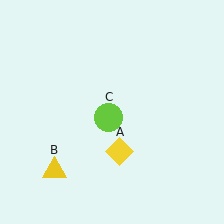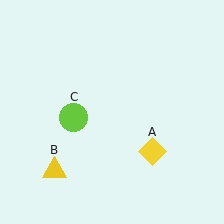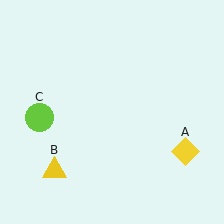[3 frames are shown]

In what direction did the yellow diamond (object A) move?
The yellow diamond (object A) moved right.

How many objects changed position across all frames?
2 objects changed position: yellow diamond (object A), lime circle (object C).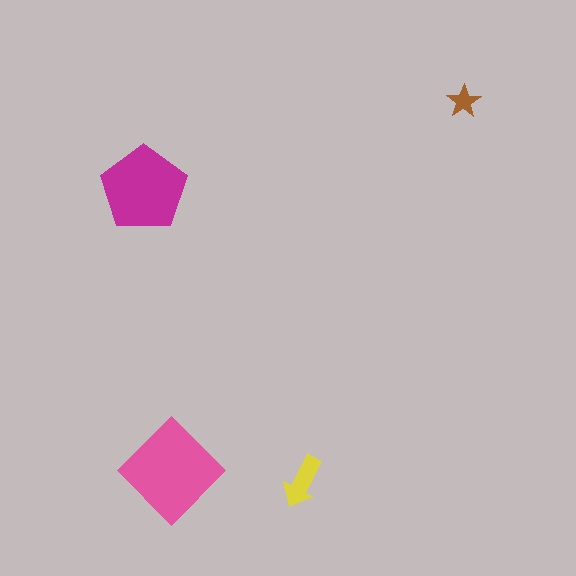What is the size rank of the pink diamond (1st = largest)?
1st.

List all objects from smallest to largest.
The brown star, the yellow arrow, the magenta pentagon, the pink diamond.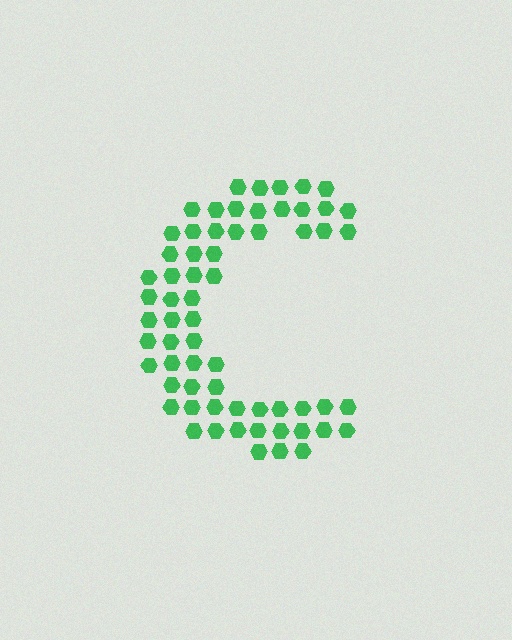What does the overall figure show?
The overall figure shows the letter C.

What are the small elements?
The small elements are hexagons.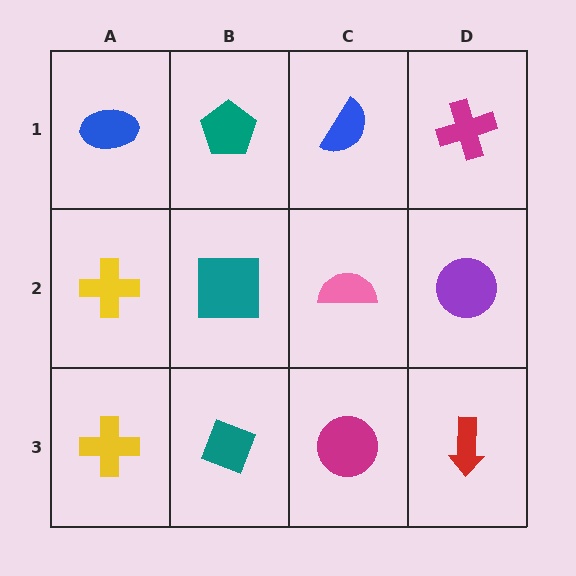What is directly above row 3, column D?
A purple circle.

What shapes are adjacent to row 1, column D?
A purple circle (row 2, column D), a blue semicircle (row 1, column C).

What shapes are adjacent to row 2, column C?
A blue semicircle (row 1, column C), a magenta circle (row 3, column C), a teal square (row 2, column B), a purple circle (row 2, column D).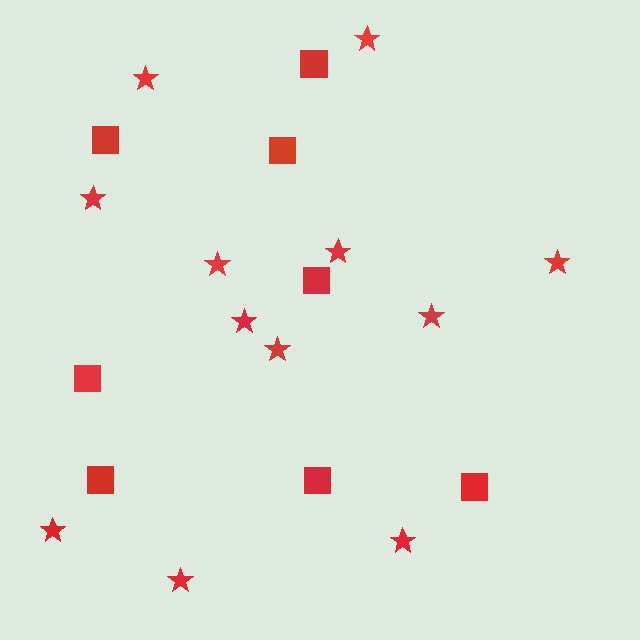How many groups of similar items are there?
There are 2 groups: one group of squares (8) and one group of stars (12).